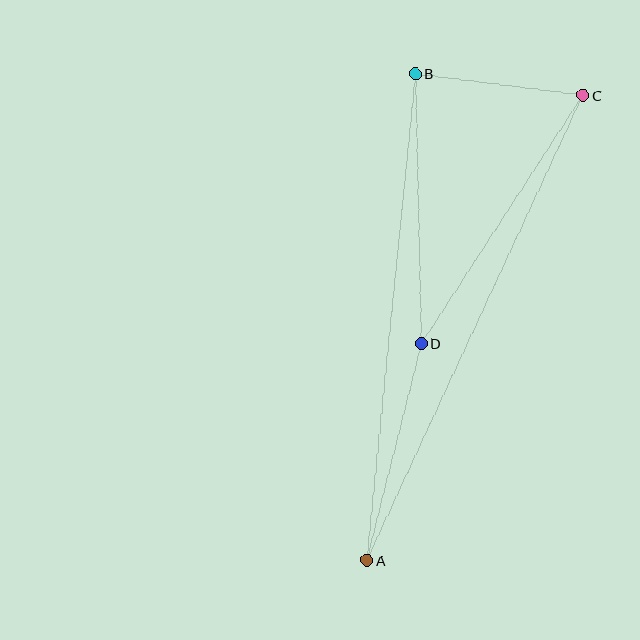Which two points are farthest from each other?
Points A and C are farthest from each other.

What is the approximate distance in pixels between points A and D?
The distance between A and D is approximately 224 pixels.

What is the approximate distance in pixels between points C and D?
The distance between C and D is approximately 296 pixels.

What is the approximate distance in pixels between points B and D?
The distance between B and D is approximately 270 pixels.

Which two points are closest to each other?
Points B and C are closest to each other.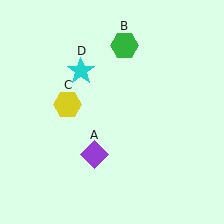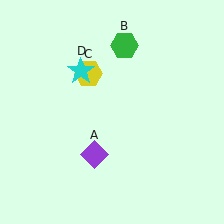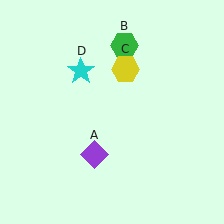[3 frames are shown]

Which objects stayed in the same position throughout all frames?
Purple diamond (object A) and green hexagon (object B) and cyan star (object D) remained stationary.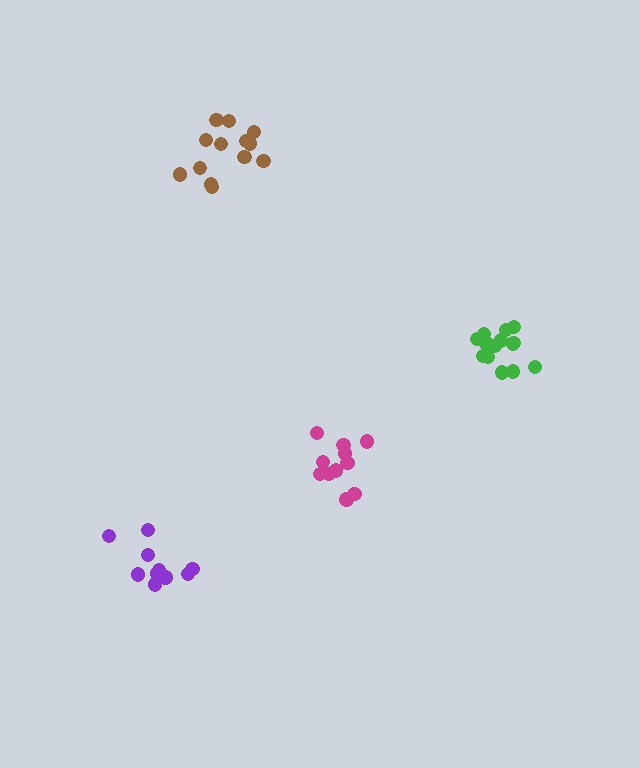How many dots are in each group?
Group 1: 11 dots, Group 2: 13 dots, Group 3: 14 dots, Group 4: 10 dots (48 total).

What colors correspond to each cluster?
The clusters are colored: magenta, brown, green, purple.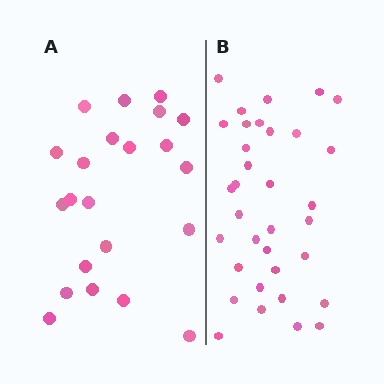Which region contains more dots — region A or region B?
Region B (the right region) has more dots.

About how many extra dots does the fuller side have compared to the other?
Region B has roughly 12 or so more dots than region A.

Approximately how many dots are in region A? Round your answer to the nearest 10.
About 20 dots. (The exact count is 22, which rounds to 20.)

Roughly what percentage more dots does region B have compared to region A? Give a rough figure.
About 55% more.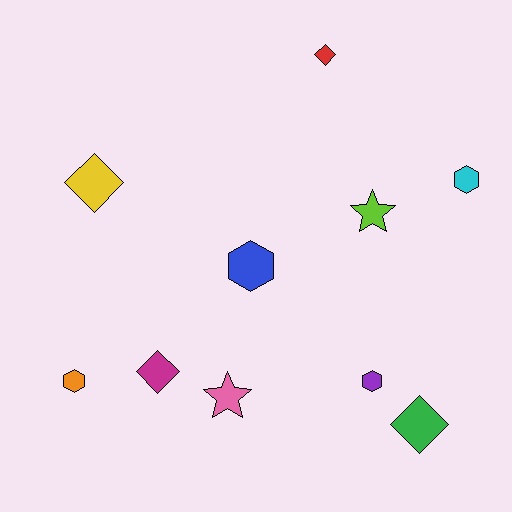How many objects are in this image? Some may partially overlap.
There are 10 objects.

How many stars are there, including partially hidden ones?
There are 2 stars.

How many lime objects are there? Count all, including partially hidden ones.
There is 1 lime object.